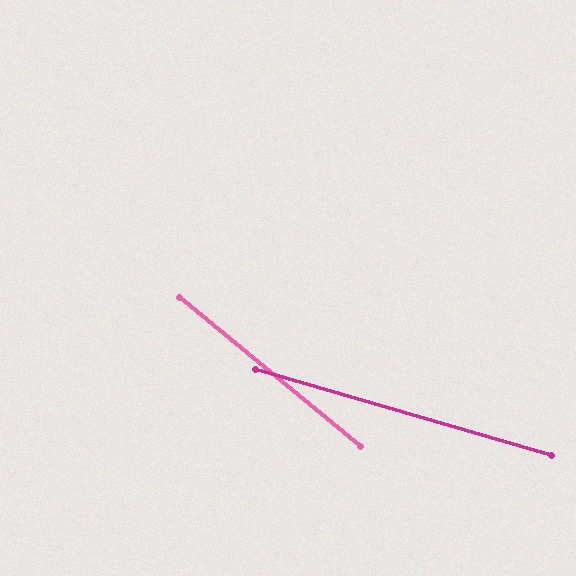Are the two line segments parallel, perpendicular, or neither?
Neither parallel nor perpendicular — they differ by about 23°.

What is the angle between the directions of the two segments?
Approximately 23 degrees.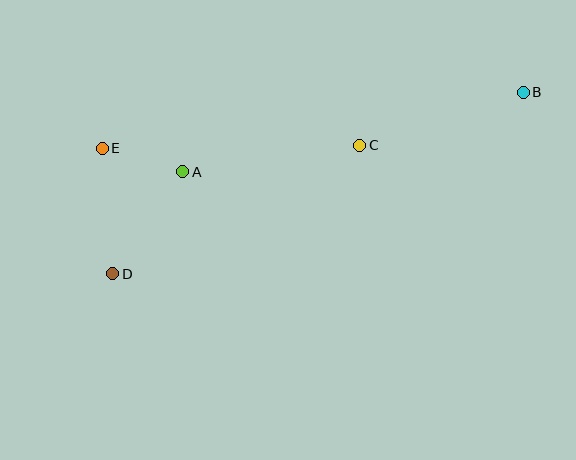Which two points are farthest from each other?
Points B and D are farthest from each other.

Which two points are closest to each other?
Points A and E are closest to each other.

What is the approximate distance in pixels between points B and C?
The distance between B and C is approximately 172 pixels.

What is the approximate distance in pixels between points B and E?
The distance between B and E is approximately 425 pixels.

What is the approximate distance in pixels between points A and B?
The distance between A and B is approximately 350 pixels.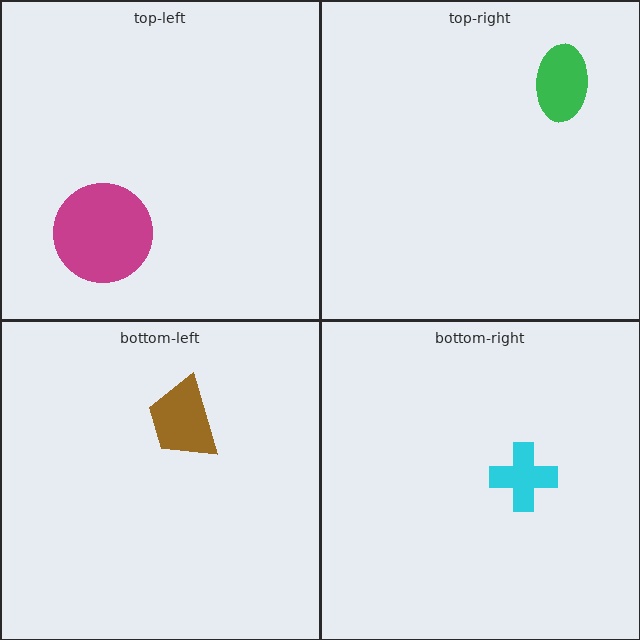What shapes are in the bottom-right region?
The cyan cross.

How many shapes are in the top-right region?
1.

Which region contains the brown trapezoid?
The bottom-left region.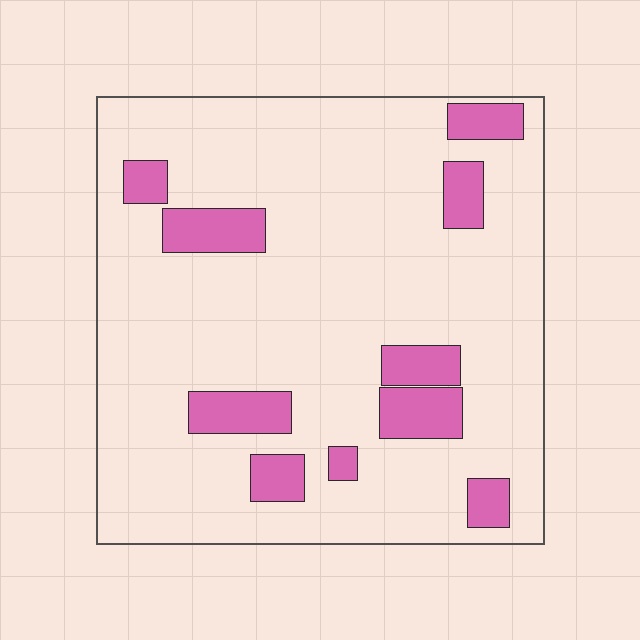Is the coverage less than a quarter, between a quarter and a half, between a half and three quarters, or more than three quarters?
Less than a quarter.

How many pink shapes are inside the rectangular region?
10.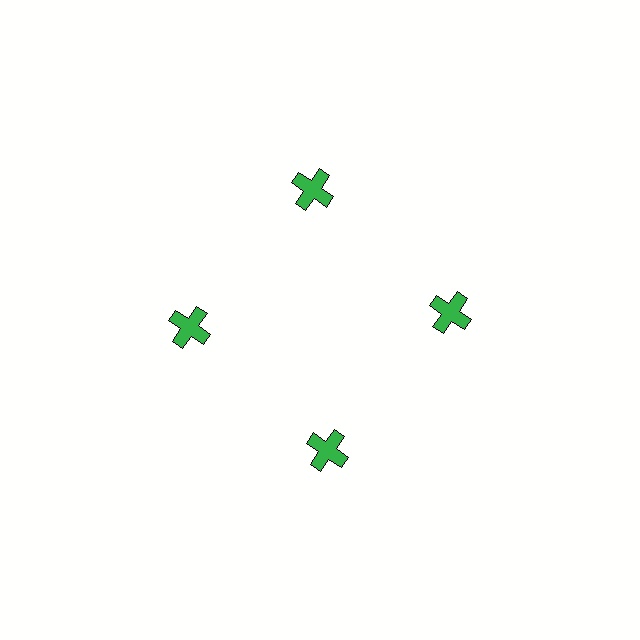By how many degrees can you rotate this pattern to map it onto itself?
The pattern maps onto itself every 90 degrees of rotation.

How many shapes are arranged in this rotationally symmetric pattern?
There are 4 shapes, arranged in 4 groups of 1.